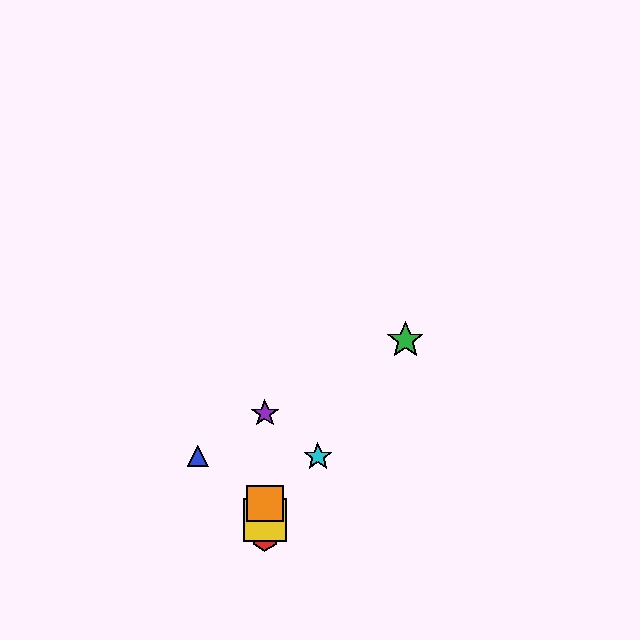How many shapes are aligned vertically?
4 shapes (the red hexagon, the yellow square, the purple star, the orange square) are aligned vertically.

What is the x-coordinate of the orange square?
The orange square is at x≈265.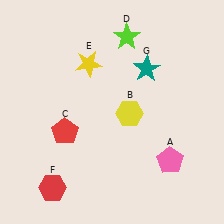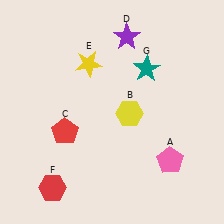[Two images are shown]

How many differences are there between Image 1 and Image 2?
There is 1 difference between the two images.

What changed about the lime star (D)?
In Image 1, D is lime. In Image 2, it changed to purple.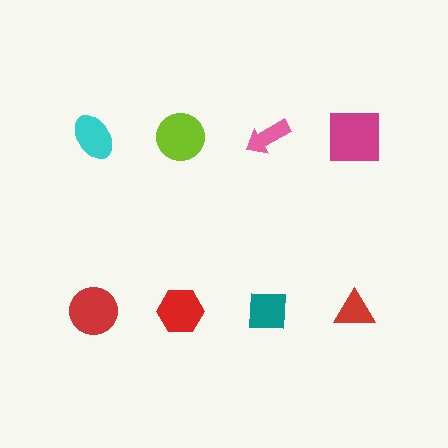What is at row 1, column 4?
A magenta square.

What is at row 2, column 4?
A red triangle.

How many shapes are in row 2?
4 shapes.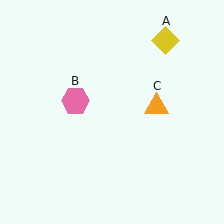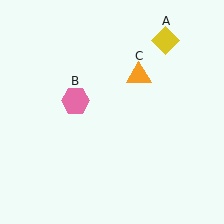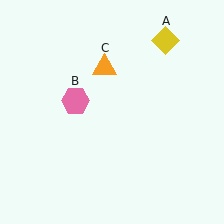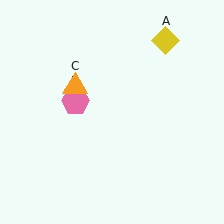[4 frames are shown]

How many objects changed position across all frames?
1 object changed position: orange triangle (object C).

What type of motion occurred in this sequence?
The orange triangle (object C) rotated counterclockwise around the center of the scene.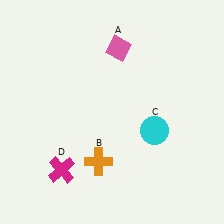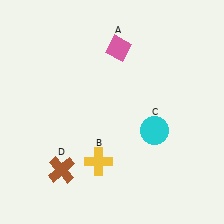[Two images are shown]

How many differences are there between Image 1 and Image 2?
There are 2 differences between the two images.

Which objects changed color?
B changed from orange to yellow. D changed from magenta to brown.